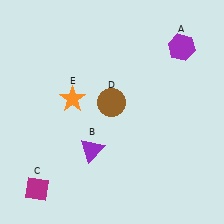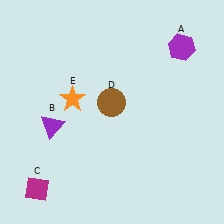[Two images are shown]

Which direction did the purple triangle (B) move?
The purple triangle (B) moved left.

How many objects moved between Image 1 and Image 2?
1 object moved between the two images.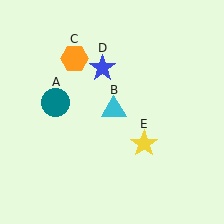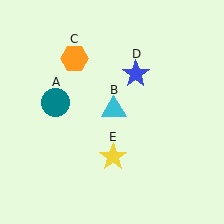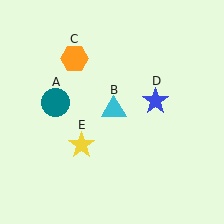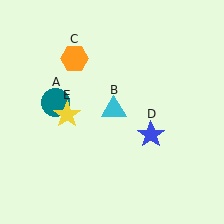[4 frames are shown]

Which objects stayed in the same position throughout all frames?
Teal circle (object A) and cyan triangle (object B) and orange hexagon (object C) remained stationary.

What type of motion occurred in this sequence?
The blue star (object D), yellow star (object E) rotated clockwise around the center of the scene.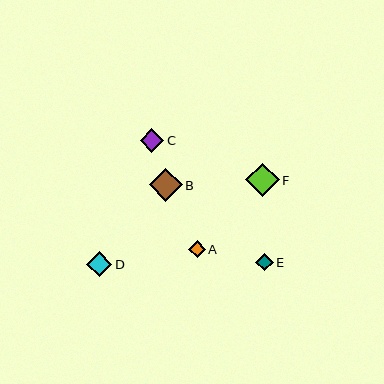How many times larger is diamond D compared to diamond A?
Diamond D is approximately 1.5 times the size of diamond A.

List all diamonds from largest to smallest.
From largest to smallest: F, B, D, C, E, A.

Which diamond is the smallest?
Diamond A is the smallest with a size of approximately 16 pixels.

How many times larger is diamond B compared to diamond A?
Diamond B is approximately 2.1 times the size of diamond A.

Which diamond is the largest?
Diamond F is the largest with a size of approximately 34 pixels.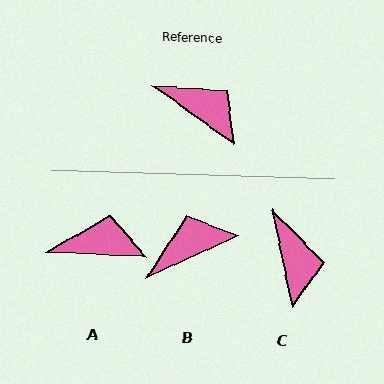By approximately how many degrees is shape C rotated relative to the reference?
Approximately 42 degrees clockwise.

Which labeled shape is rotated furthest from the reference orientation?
B, about 60 degrees away.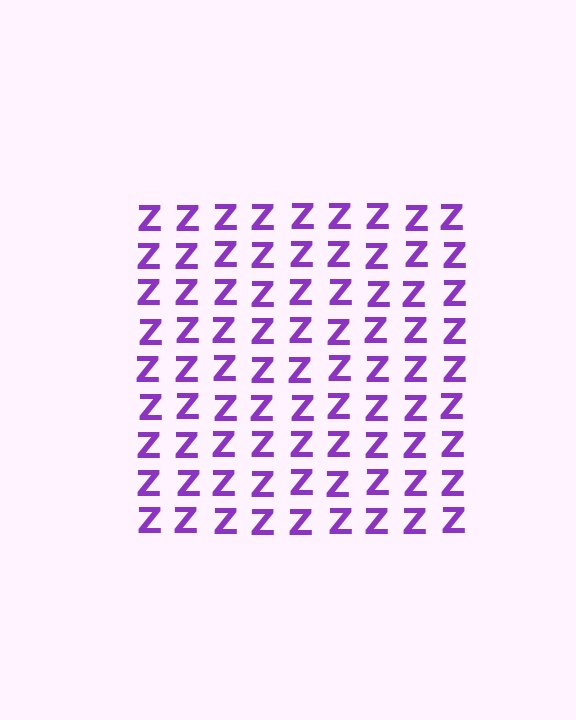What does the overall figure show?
The overall figure shows a square.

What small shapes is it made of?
It is made of small letter Z's.